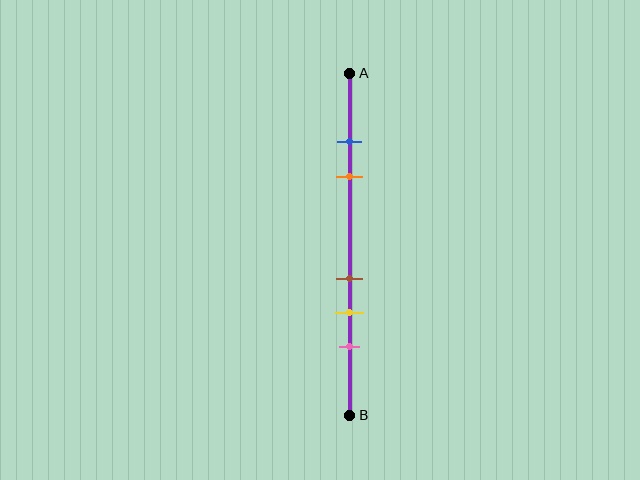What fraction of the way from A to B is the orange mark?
The orange mark is approximately 30% (0.3) of the way from A to B.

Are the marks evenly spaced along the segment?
No, the marks are not evenly spaced.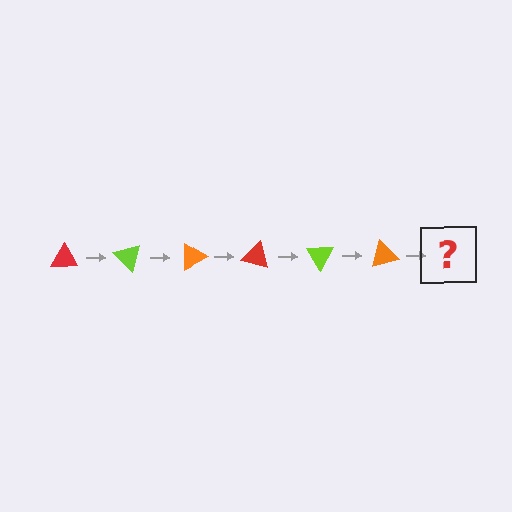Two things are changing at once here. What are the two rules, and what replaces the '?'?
The two rules are that it rotates 45 degrees each step and the color cycles through red, lime, and orange. The '?' should be a red triangle, rotated 270 degrees from the start.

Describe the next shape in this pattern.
It should be a red triangle, rotated 270 degrees from the start.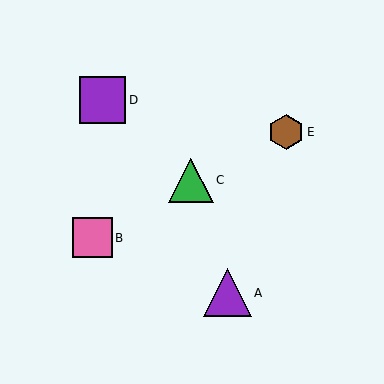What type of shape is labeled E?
Shape E is a brown hexagon.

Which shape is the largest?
The purple triangle (labeled A) is the largest.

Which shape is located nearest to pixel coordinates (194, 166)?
The green triangle (labeled C) at (191, 180) is nearest to that location.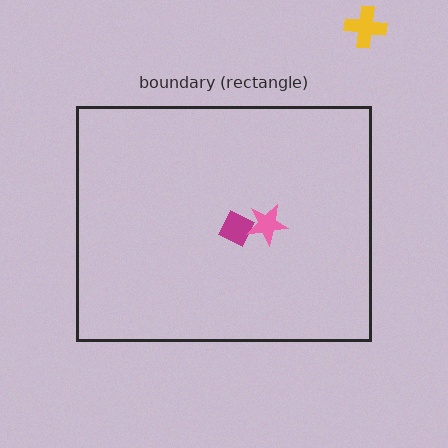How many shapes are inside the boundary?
2 inside, 1 outside.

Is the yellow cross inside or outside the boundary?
Outside.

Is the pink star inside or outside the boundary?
Inside.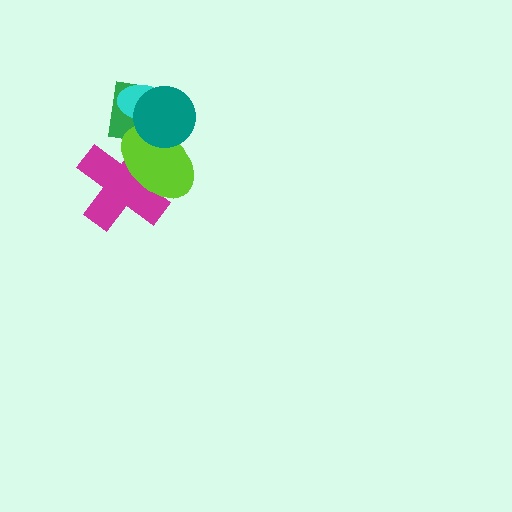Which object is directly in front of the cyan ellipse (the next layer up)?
The lime ellipse is directly in front of the cyan ellipse.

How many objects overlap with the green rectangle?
3 objects overlap with the green rectangle.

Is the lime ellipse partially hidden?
Yes, it is partially covered by another shape.